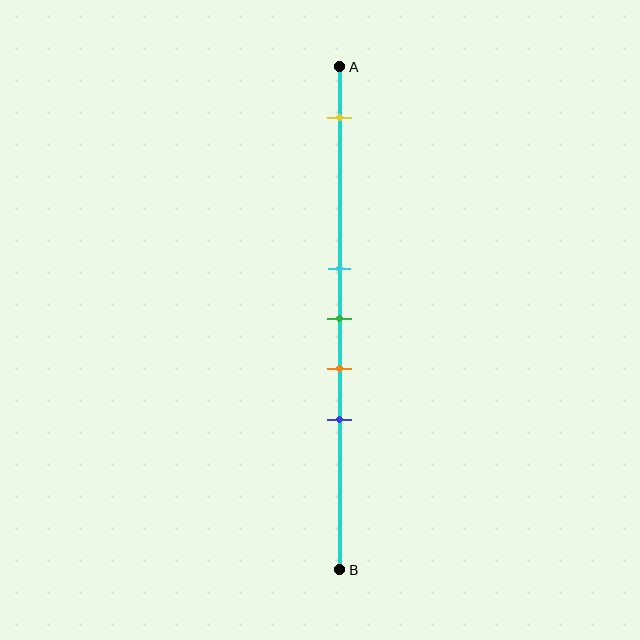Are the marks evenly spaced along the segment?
No, the marks are not evenly spaced.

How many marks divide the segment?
There are 5 marks dividing the segment.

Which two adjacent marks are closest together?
The cyan and green marks are the closest adjacent pair.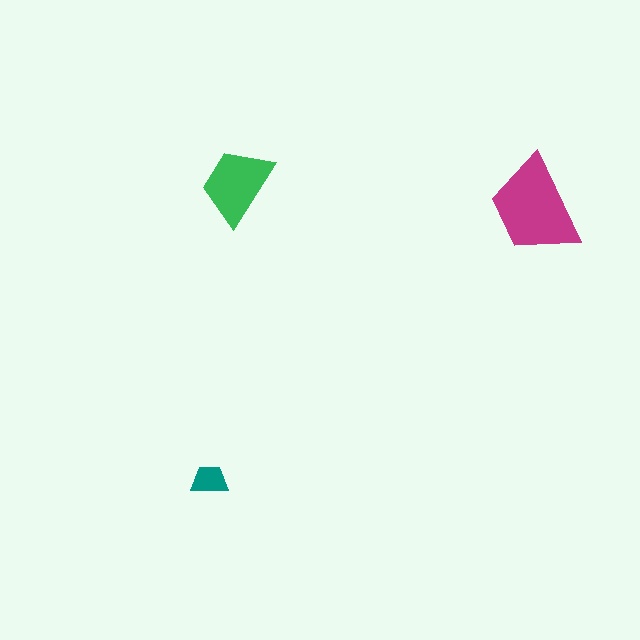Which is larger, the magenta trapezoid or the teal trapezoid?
The magenta one.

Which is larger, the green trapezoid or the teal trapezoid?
The green one.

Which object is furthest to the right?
The magenta trapezoid is rightmost.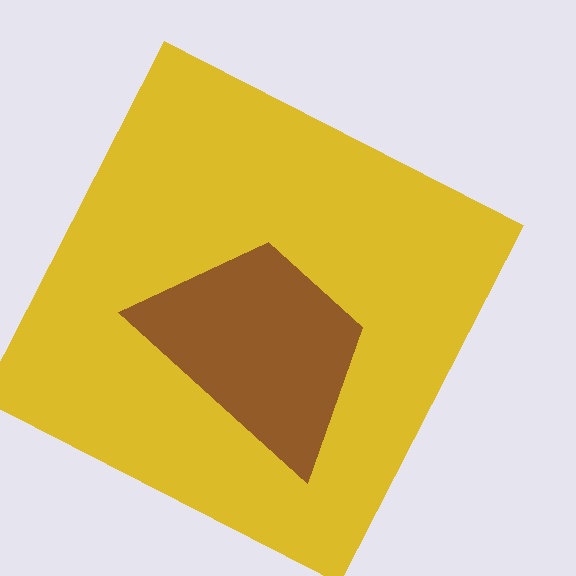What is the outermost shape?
The yellow square.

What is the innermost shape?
The brown trapezoid.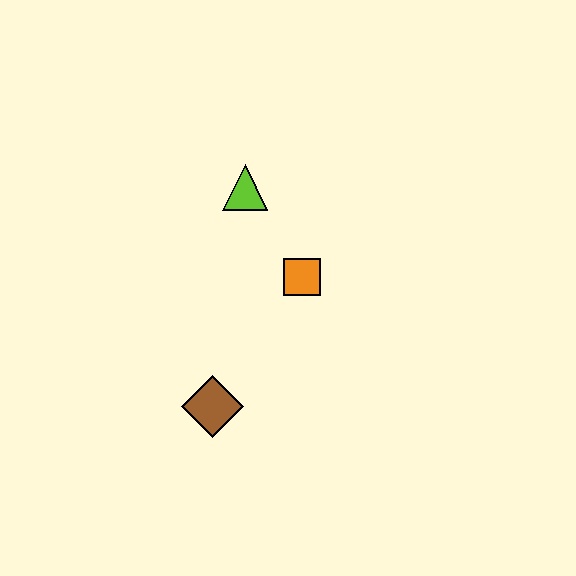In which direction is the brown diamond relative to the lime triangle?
The brown diamond is below the lime triangle.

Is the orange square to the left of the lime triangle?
No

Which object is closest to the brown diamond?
The orange square is closest to the brown diamond.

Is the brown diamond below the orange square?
Yes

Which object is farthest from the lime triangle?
The brown diamond is farthest from the lime triangle.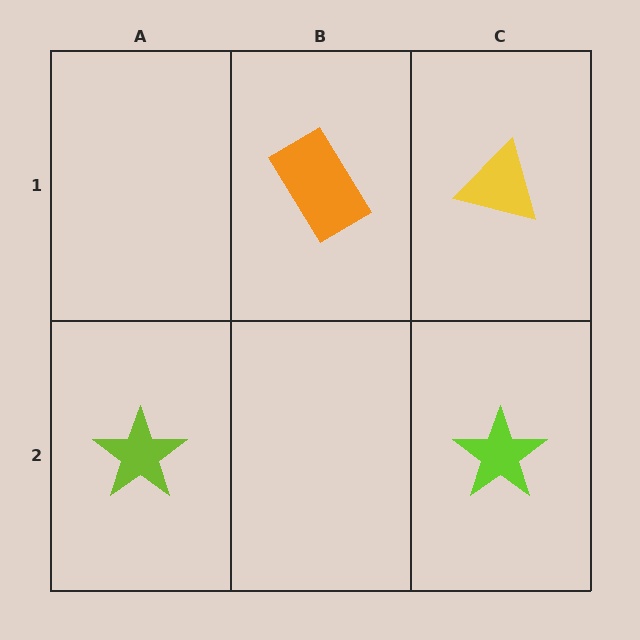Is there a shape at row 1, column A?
No, that cell is empty.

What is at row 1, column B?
An orange rectangle.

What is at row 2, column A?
A lime star.